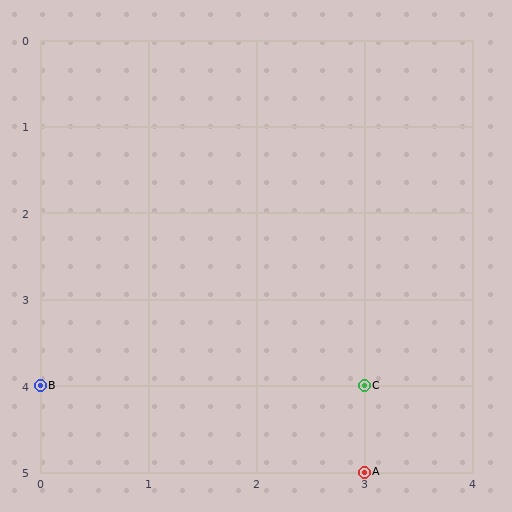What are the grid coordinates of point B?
Point B is at grid coordinates (0, 4).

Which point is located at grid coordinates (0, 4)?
Point B is at (0, 4).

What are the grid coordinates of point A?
Point A is at grid coordinates (3, 5).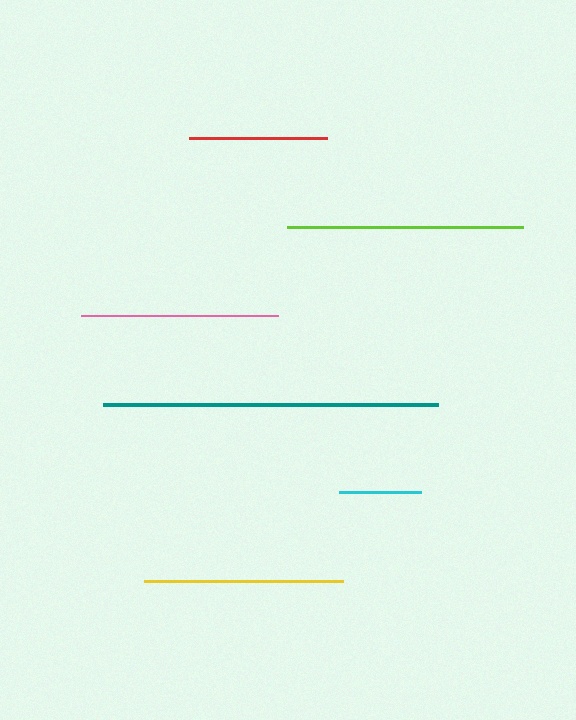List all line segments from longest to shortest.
From longest to shortest: teal, lime, yellow, pink, red, cyan.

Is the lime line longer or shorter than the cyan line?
The lime line is longer than the cyan line.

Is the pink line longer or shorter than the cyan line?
The pink line is longer than the cyan line.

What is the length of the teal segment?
The teal segment is approximately 336 pixels long.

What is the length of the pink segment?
The pink segment is approximately 197 pixels long.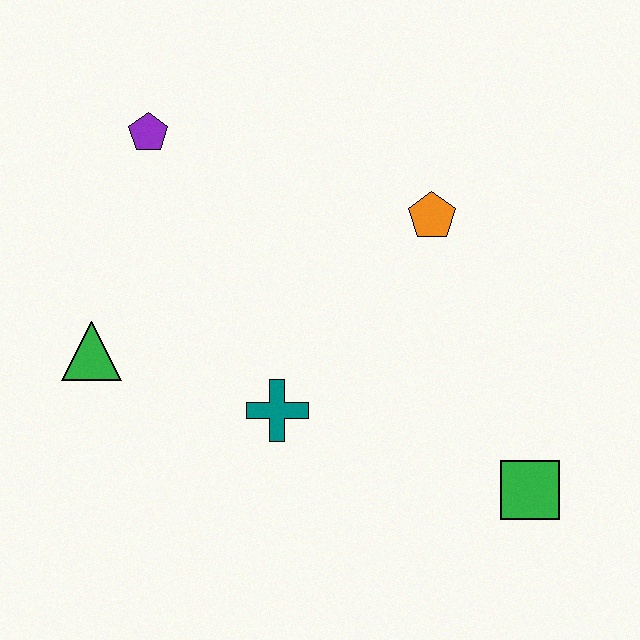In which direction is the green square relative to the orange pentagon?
The green square is below the orange pentagon.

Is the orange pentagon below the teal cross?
No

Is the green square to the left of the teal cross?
No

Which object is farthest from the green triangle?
The green square is farthest from the green triangle.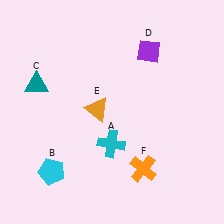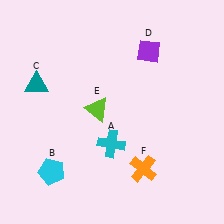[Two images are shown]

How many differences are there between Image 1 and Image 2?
There is 1 difference between the two images.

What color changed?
The triangle (E) changed from orange in Image 1 to lime in Image 2.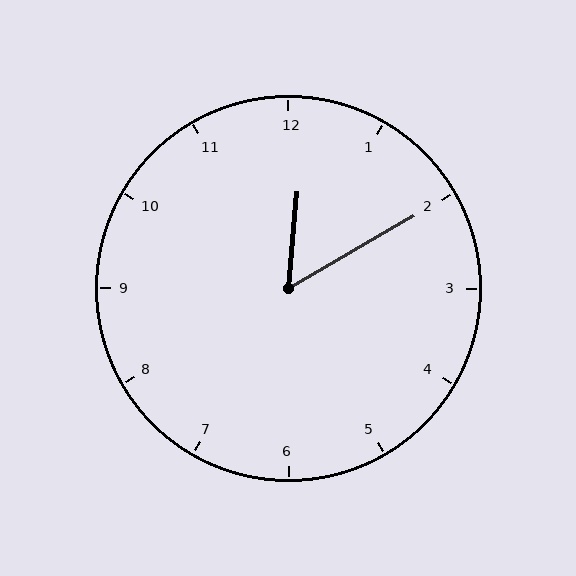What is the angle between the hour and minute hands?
Approximately 55 degrees.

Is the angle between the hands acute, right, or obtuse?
It is acute.